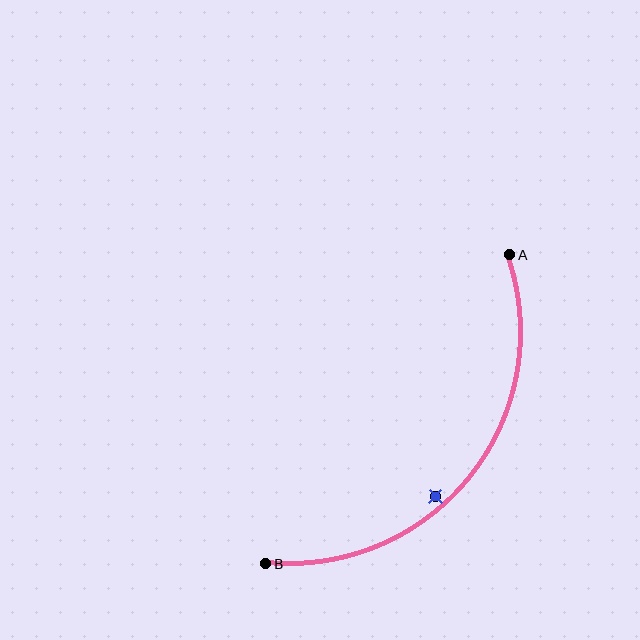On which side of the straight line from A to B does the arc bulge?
The arc bulges below and to the right of the straight line connecting A and B.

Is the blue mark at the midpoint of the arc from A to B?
No — the blue mark does not lie on the arc at all. It sits slightly inside the curve.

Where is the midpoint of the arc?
The arc midpoint is the point on the curve farthest from the straight line joining A and B. It sits below and to the right of that line.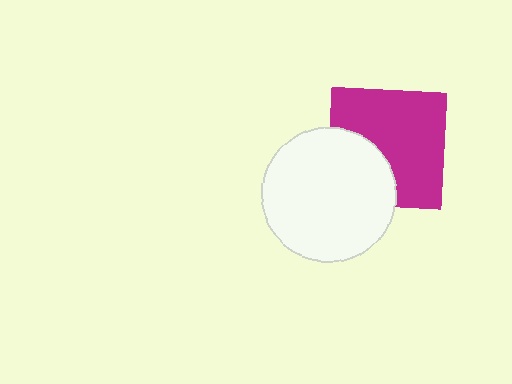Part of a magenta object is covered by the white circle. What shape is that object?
It is a square.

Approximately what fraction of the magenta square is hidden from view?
Roughly 33% of the magenta square is hidden behind the white circle.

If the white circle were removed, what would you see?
You would see the complete magenta square.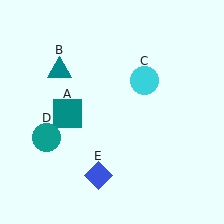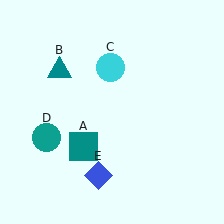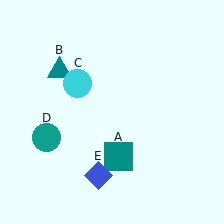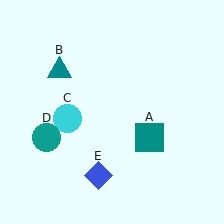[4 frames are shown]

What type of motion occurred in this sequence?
The teal square (object A), cyan circle (object C) rotated counterclockwise around the center of the scene.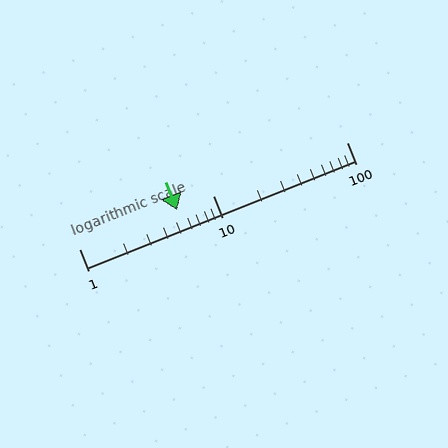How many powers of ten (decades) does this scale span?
The scale spans 2 decades, from 1 to 100.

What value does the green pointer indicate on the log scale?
The pointer indicates approximately 5.4.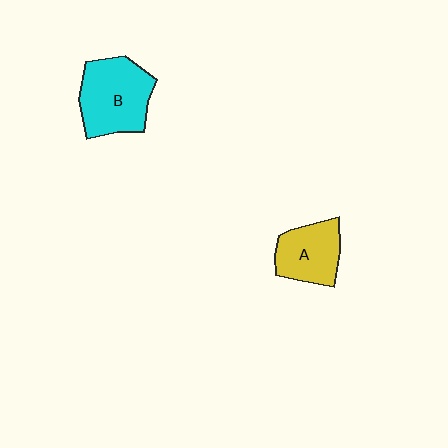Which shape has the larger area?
Shape B (cyan).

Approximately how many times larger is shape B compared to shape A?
Approximately 1.4 times.